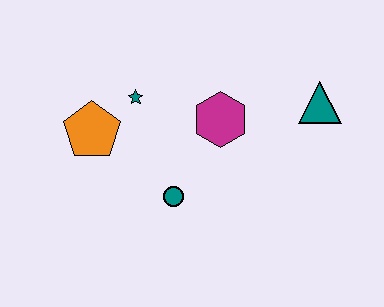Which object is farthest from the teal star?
The teal triangle is farthest from the teal star.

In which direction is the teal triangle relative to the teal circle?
The teal triangle is to the right of the teal circle.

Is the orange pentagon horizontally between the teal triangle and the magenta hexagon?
No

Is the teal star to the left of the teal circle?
Yes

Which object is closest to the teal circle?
The magenta hexagon is closest to the teal circle.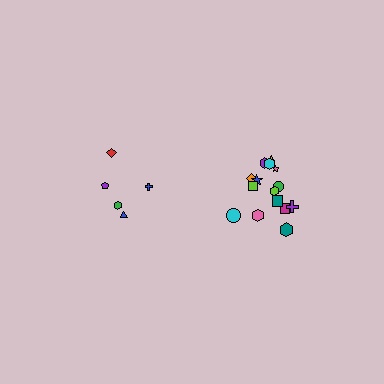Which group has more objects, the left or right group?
The right group.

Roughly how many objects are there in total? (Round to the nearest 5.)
Roughly 20 objects in total.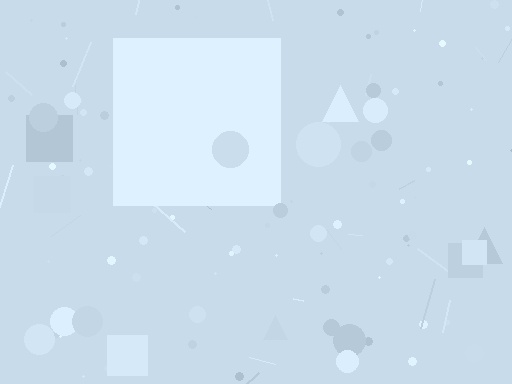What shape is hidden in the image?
A square is hidden in the image.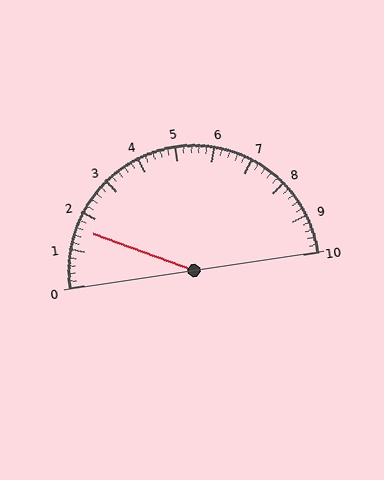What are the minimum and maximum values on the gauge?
The gauge ranges from 0 to 10.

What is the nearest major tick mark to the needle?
The nearest major tick mark is 2.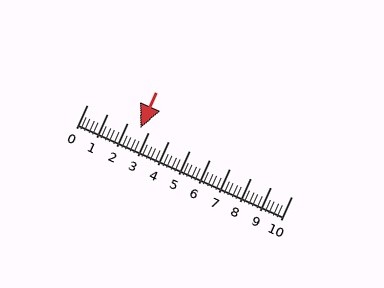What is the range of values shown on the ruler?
The ruler shows values from 0 to 10.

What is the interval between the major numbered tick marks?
The major tick marks are spaced 1 units apart.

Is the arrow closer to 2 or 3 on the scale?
The arrow is closer to 3.